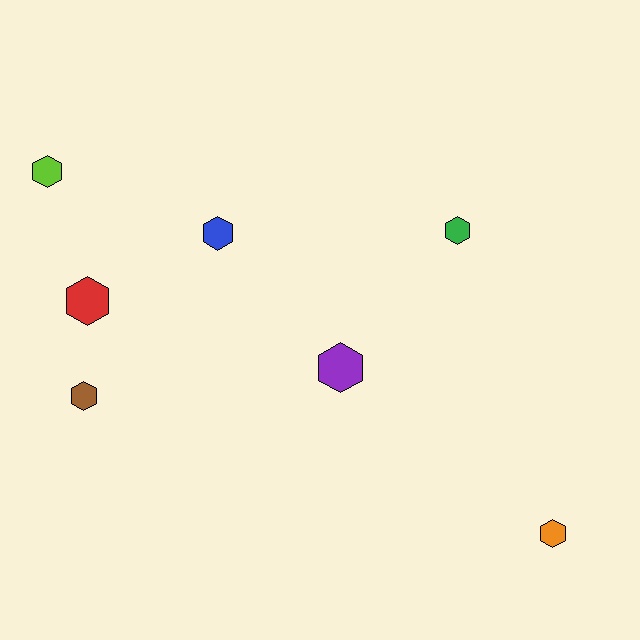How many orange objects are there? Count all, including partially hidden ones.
There is 1 orange object.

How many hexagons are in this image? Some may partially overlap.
There are 7 hexagons.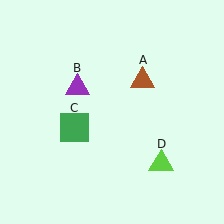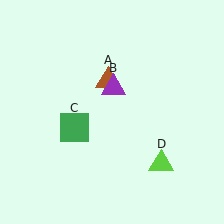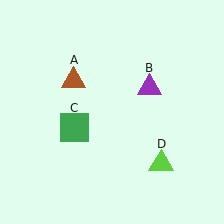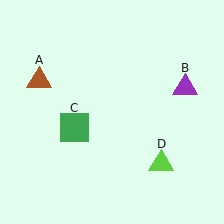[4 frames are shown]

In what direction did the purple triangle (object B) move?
The purple triangle (object B) moved right.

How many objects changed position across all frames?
2 objects changed position: brown triangle (object A), purple triangle (object B).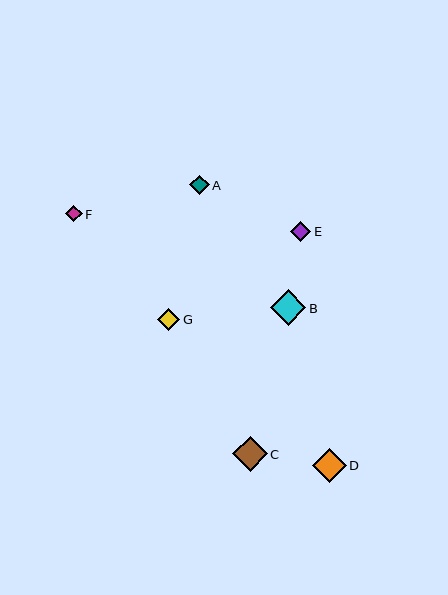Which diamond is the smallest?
Diamond F is the smallest with a size of approximately 16 pixels.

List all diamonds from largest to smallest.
From largest to smallest: B, C, D, G, E, A, F.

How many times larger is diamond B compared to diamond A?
Diamond B is approximately 1.8 times the size of diamond A.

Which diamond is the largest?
Diamond B is the largest with a size of approximately 35 pixels.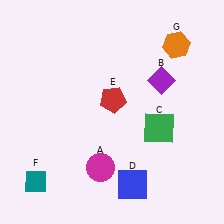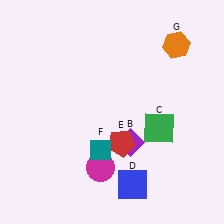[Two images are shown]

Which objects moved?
The objects that moved are: the purple diamond (B), the red pentagon (E), the teal diamond (F).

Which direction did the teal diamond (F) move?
The teal diamond (F) moved right.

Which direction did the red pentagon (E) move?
The red pentagon (E) moved down.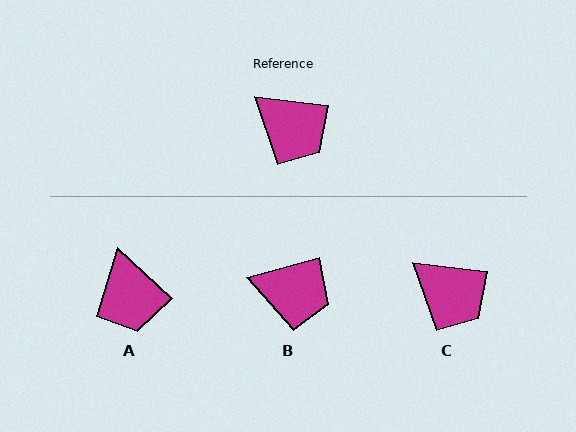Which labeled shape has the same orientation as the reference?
C.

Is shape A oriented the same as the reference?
No, it is off by about 36 degrees.